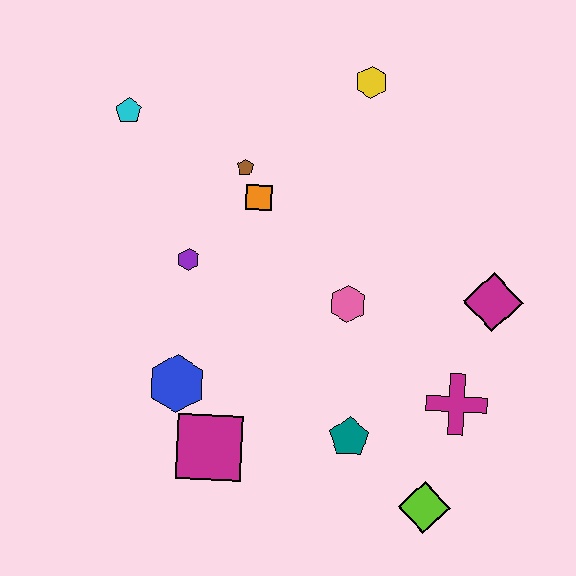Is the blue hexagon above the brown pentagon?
No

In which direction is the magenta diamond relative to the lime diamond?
The magenta diamond is above the lime diamond.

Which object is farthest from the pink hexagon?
The cyan pentagon is farthest from the pink hexagon.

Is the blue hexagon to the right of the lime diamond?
No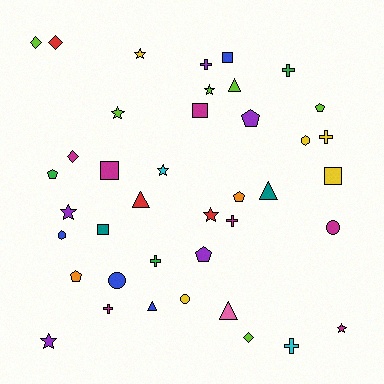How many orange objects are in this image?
There are 2 orange objects.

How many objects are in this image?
There are 40 objects.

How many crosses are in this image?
There are 7 crosses.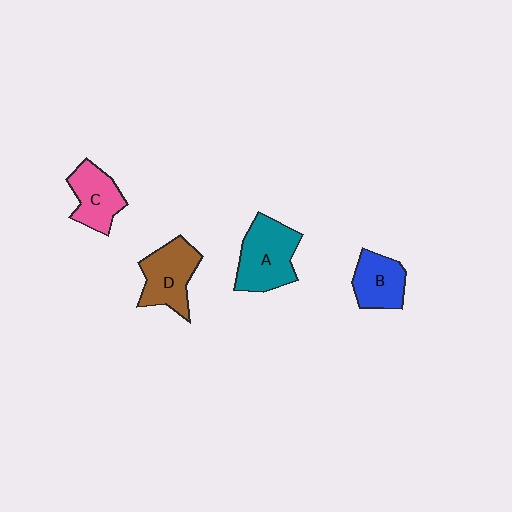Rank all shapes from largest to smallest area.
From largest to smallest: A (teal), D (brown), C (pink), B (blue).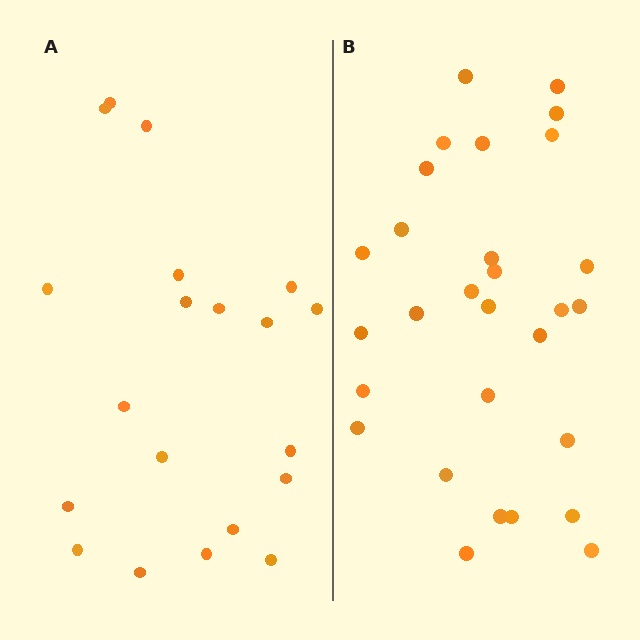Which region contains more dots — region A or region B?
Region B (the right region) has more dots.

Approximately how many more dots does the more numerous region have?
Region B has roughly 8 or so more dots than region A.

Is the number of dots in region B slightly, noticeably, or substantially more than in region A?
Region B has substantially more. The ratio is roughly 1.4 to 1.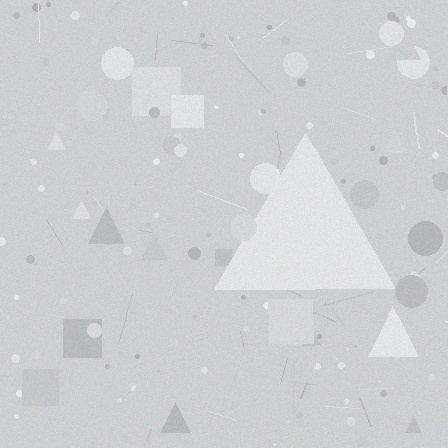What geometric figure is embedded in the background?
A triangle is embedded in the background.